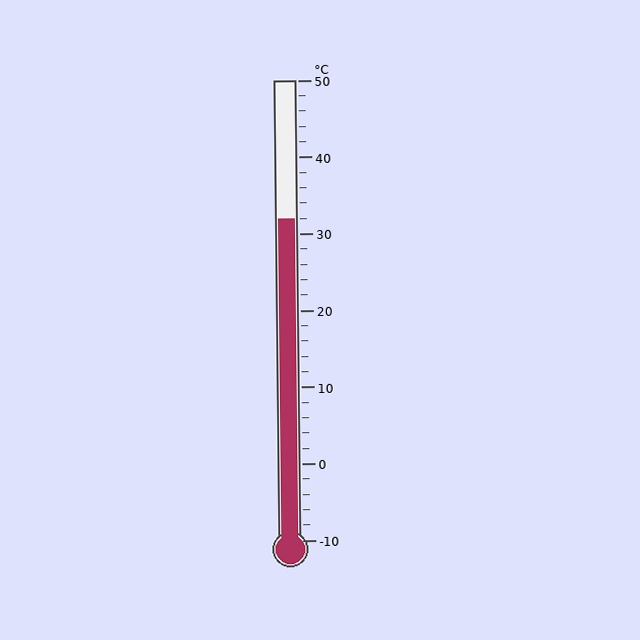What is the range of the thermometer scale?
The thermometer scale ranges from -10°C to 50°C.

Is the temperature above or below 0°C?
The temperature is above 0°C.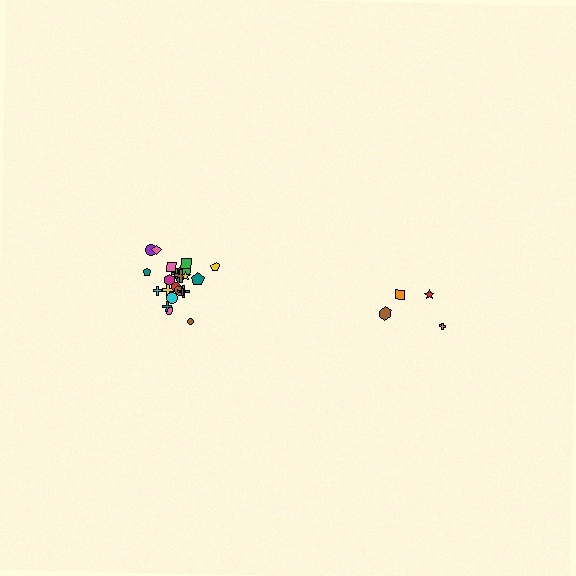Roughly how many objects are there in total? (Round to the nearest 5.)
Roughly 30 objects in total.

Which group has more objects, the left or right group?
The left group.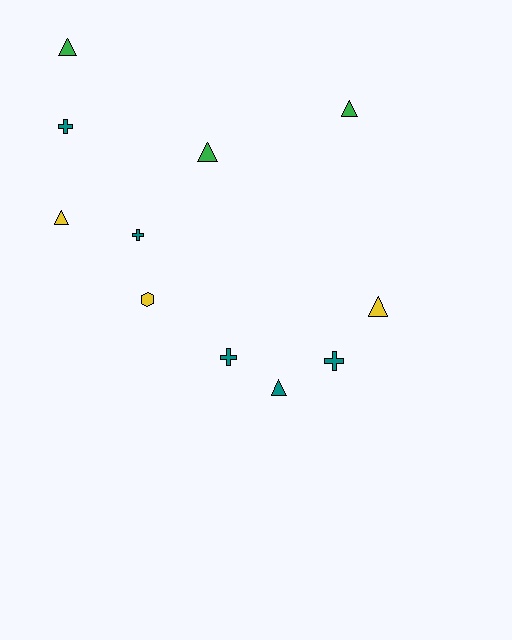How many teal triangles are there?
There is 1 teal triangle.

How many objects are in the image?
There are 11 objects.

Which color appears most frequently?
Teal, with 5 objects.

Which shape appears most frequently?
Triangle, with 6 objects.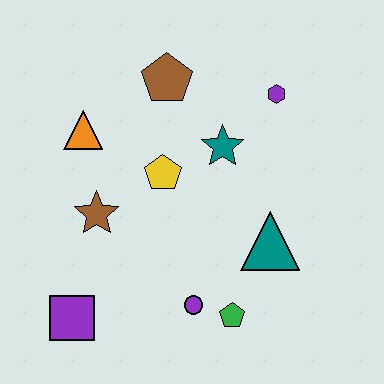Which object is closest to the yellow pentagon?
The teal star is closest to the yellow pentagon.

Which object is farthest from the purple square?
The purple hexagon is farthest from the purple square.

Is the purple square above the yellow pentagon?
No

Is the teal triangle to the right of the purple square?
Yes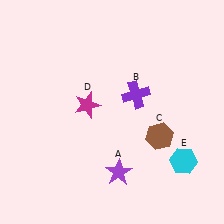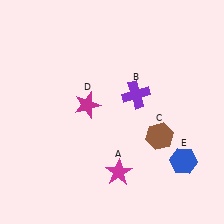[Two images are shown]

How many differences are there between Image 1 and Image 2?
There are 2 differences between the two images.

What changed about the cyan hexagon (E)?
In Image 1, E is cyan. In Image 2, it changed to blue.